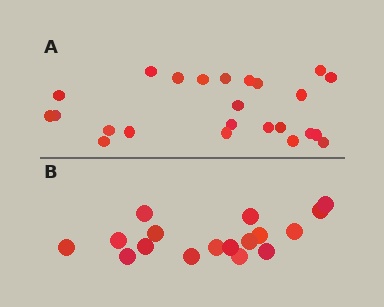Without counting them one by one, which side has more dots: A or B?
Region A (the top region) has more dots.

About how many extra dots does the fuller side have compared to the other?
Region A has roughly 8 or so more dots than region B.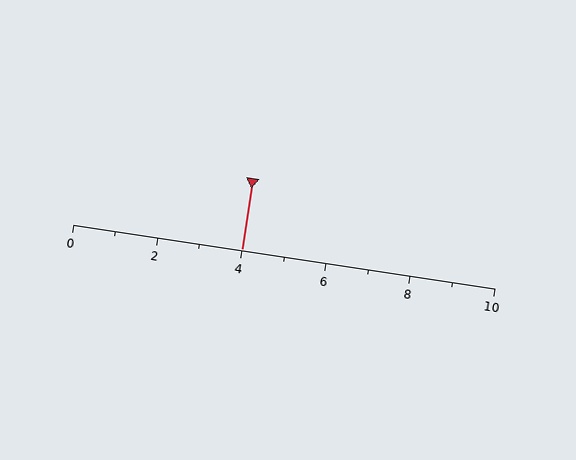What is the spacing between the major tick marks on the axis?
The major ticks are spaced 2 apart.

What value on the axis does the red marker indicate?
The marker indicates approximately 4.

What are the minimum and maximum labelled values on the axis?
The axis runs from 0 to 10.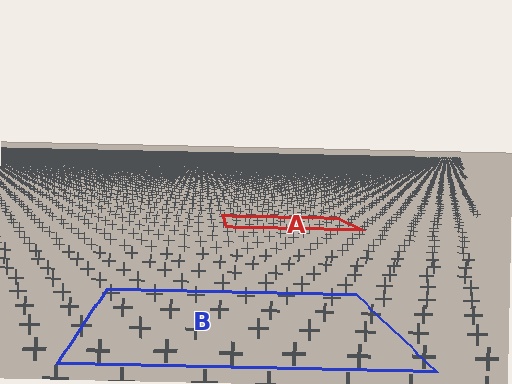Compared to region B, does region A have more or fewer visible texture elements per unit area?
Region A has more texture elements per unit area — they are packed more densely because it is farther away.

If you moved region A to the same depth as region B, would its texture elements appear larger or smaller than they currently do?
They would appear larger. At a closer depth, the same texture elements are projected at a bigger on-screen size.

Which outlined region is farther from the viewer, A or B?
Region A is farther from the viewer — the texture elements inside it appear smaller and more densely packed.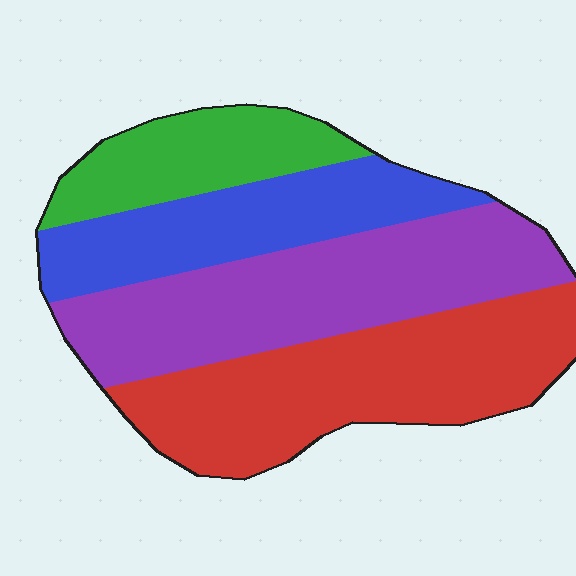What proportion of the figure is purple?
Purple covers around 30% of the figure.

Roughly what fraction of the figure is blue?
Blue covers roughly 20% of the figure.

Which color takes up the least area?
Green, at roughly 15%.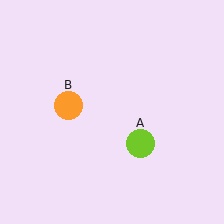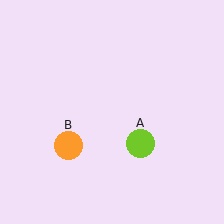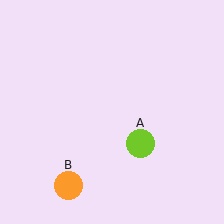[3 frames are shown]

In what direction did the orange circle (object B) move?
The orange circle (object B) moved down.